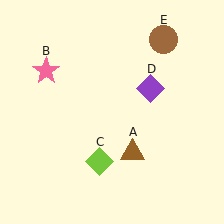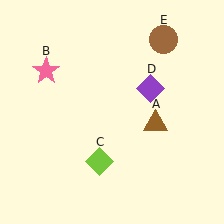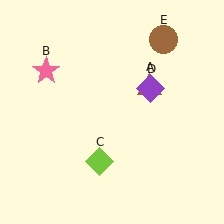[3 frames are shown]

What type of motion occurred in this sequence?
The brown triangle (object A) rotated counterclockwise around the center of the scene.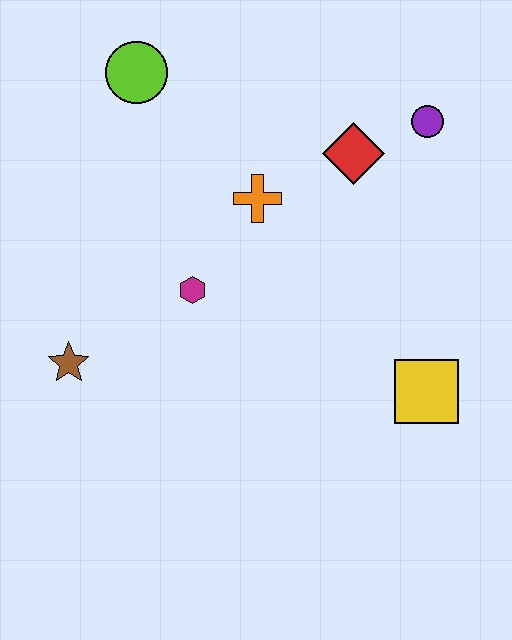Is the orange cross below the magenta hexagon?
No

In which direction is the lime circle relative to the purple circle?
The lime circle is to the left of the purple circle.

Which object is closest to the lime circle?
The orange cross is closest to the lime circle.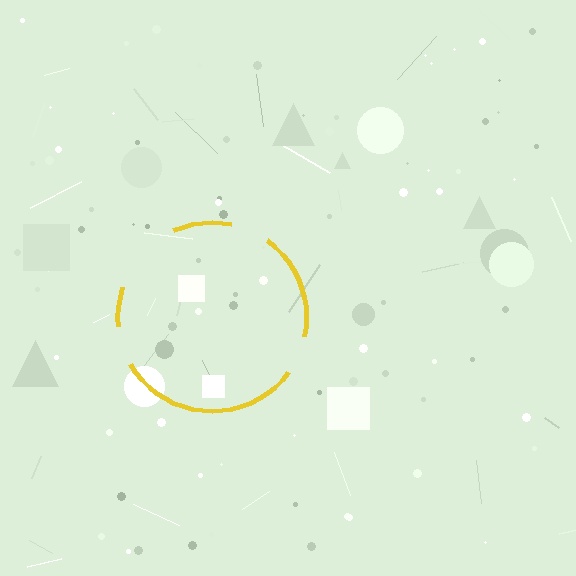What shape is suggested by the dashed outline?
The dashed outline suggests a circle.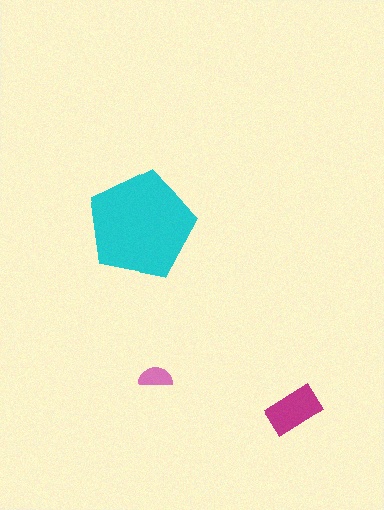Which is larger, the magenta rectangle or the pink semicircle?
The magenta rectangle.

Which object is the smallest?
The pink semicircle.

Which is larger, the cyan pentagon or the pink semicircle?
The cyan pentagon.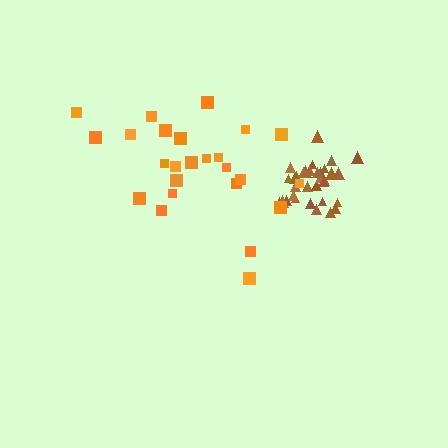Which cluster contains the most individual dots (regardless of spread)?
Brown (33).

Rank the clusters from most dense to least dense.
brown, orange.